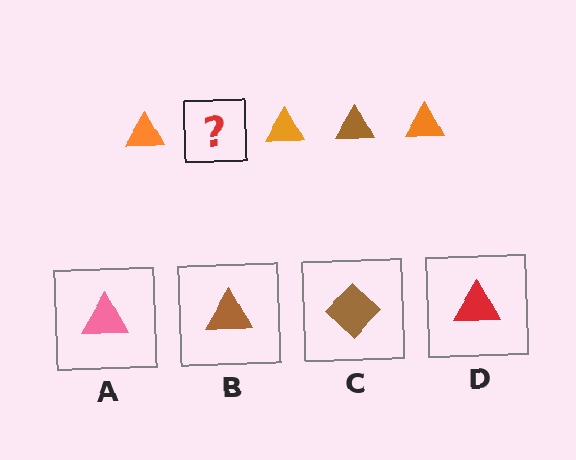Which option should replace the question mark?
Option B.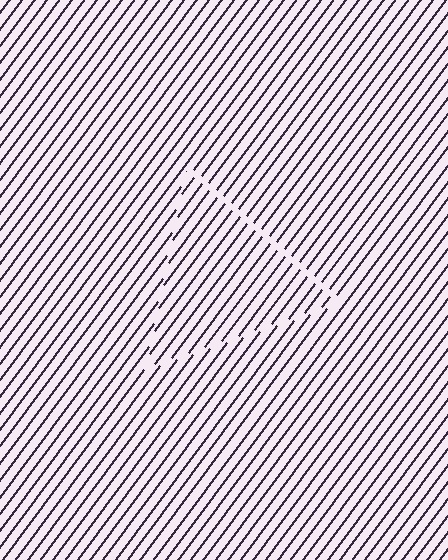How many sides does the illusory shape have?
3 sides — the line-ends trace a triangle.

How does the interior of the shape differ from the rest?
The interior of the shape contains the same grating, shifted by half a period — the contour is defined by the phase discontinuity where line-ends from the inner and outer gratings abut.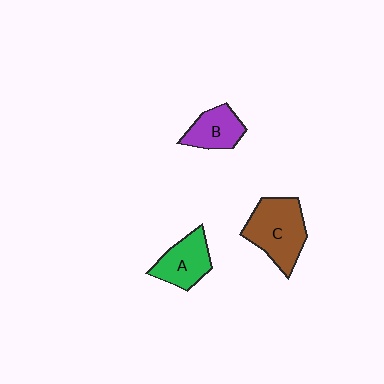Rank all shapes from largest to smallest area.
From largest to smallest: C (brown), A (green), B (purple).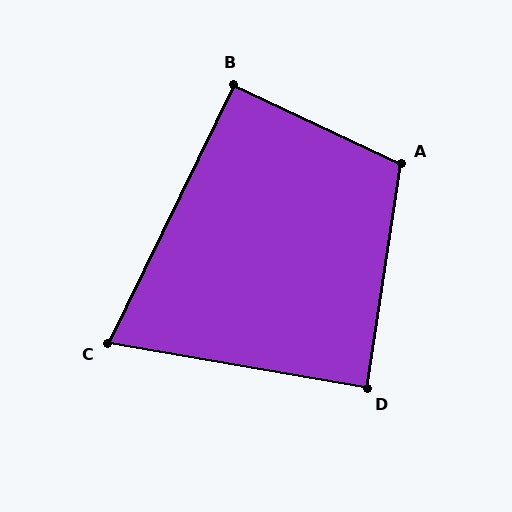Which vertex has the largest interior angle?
A, at approximately 106 degrees.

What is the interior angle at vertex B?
Approximately 91 degrees (approximately right).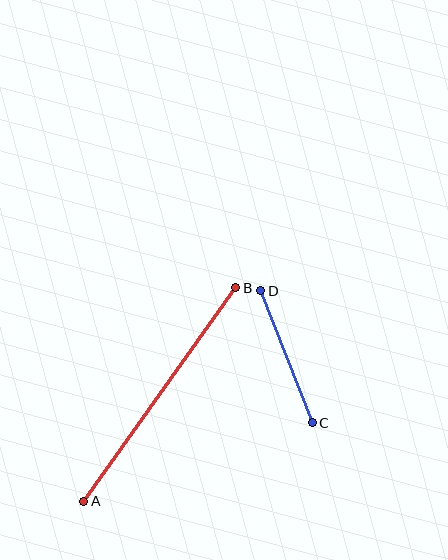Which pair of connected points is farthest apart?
Points A and B are farthest apart.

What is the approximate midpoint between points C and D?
The midpoint is at approximately (287, 357) pixels.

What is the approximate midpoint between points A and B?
The midpoint is at approximately (160, 394) pixels.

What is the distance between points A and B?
The distance is approximately 262 pixels.